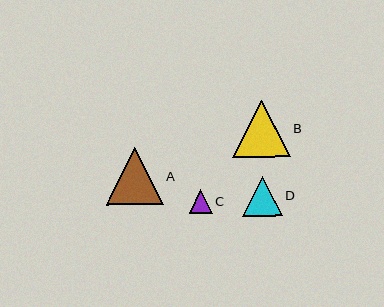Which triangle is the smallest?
Triangle C is the smallest with a size of approximately 23 pixels.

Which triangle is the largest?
Triangle B is the largest with a size of approximately 58 pixels.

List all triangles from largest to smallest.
From largest to smallest: B, A, D, C.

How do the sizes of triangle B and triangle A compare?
Triangle B and triangle A are approximately the same size.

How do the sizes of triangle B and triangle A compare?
Triangle B and triangle A are approximately the same size.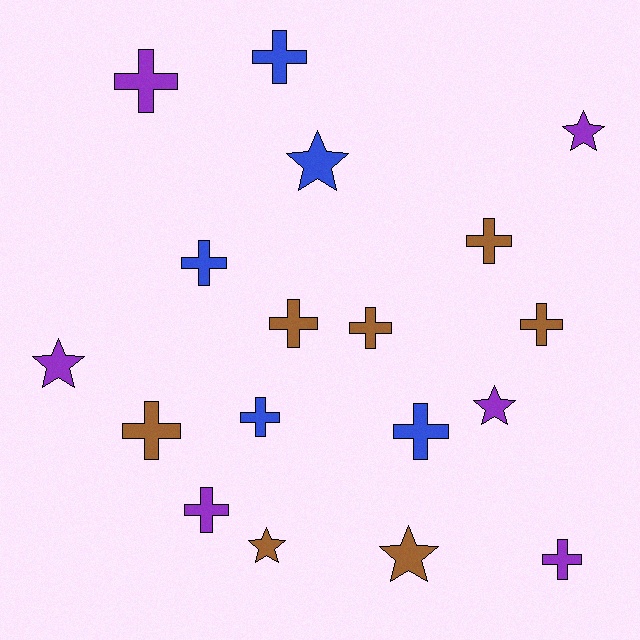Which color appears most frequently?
Brown, with 7 objects.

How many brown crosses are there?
There are 5 brown crosses.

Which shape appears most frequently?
Cross, with 12 objects.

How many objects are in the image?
There are 18 objects.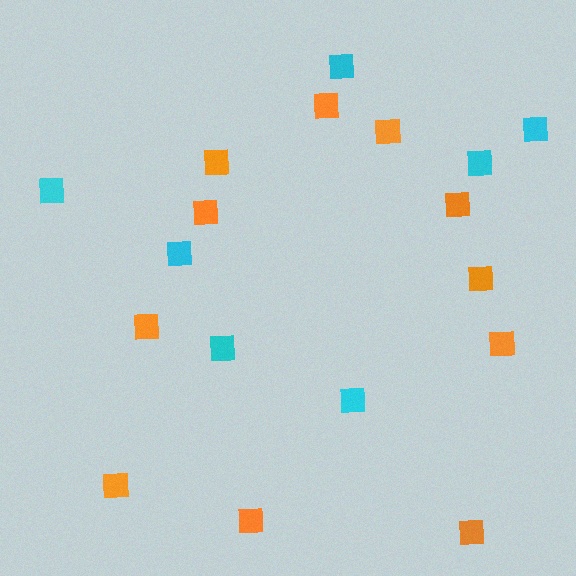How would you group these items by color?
There are 2 groups: one group of cyan squares (7) and one group of orange squares (11).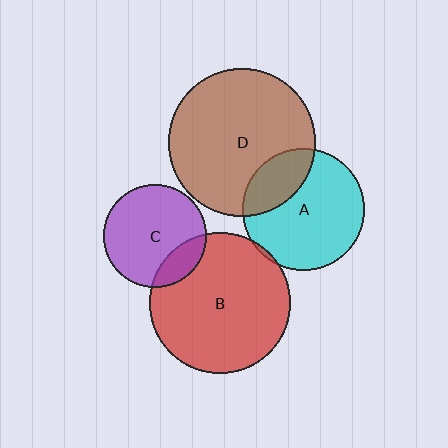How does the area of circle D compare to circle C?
Approximately 2.1 times.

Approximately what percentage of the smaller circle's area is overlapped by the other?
Approximately 5%.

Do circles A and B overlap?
Yes.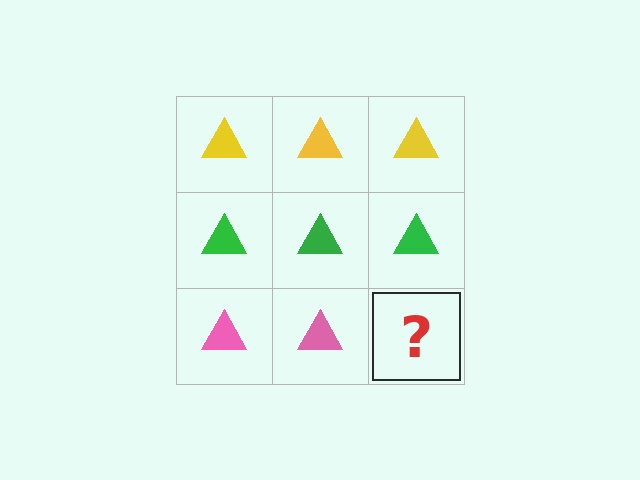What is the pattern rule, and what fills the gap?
The rule is that each row has a consistent color. The gap should be filled with a pink triangle.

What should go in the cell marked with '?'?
The missing cell should contain a pink triangle.